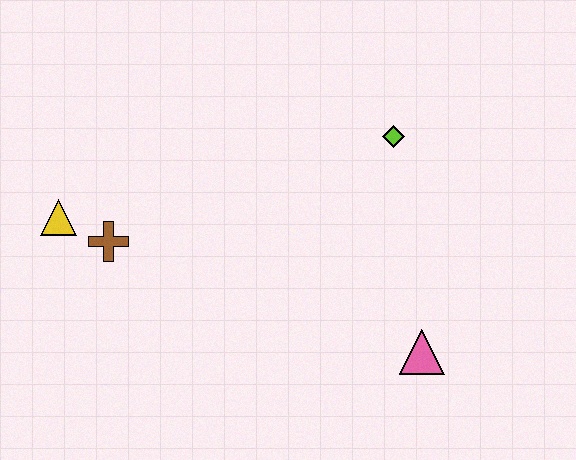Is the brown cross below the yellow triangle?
Yes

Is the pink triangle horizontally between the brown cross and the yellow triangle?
No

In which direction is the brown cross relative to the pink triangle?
The brown cross is to the left of the pink triangle.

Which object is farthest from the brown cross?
The pink triangle is farthest from the brown cross.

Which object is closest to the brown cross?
The yellow triangle is closest to the brown cross.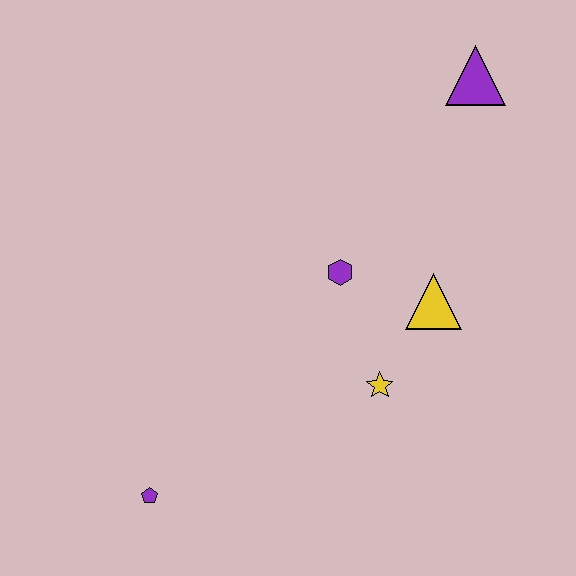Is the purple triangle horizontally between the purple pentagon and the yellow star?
No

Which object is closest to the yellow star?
The yellow triangle is closest to the yellow star.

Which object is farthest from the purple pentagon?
The purple triangle is farthest from the purple pentagon.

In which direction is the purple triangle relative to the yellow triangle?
The purple triangle is above the yellow triangle.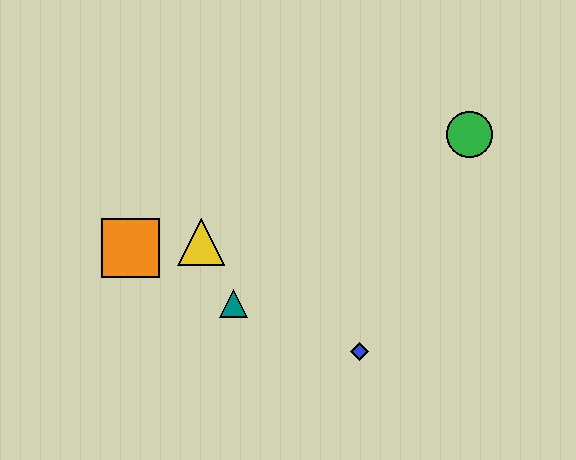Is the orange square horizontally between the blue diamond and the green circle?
No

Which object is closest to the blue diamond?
The teal triangle is closest to the blue diamond.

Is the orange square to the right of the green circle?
No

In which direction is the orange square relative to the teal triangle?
The orange square is to the left of the teal triangle.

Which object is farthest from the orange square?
The green circle is farthest from the orange square.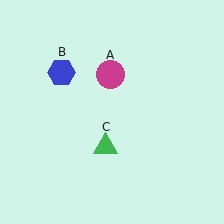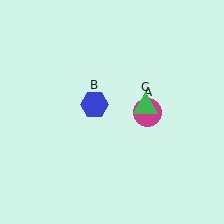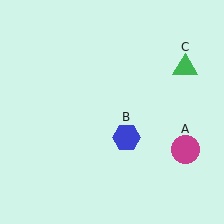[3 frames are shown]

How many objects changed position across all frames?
3 objects changed position: magenta circle (object A), blue hexagon (object B), green triangle (object C).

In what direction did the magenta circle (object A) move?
The magenta circle (object A) moved down and to the right.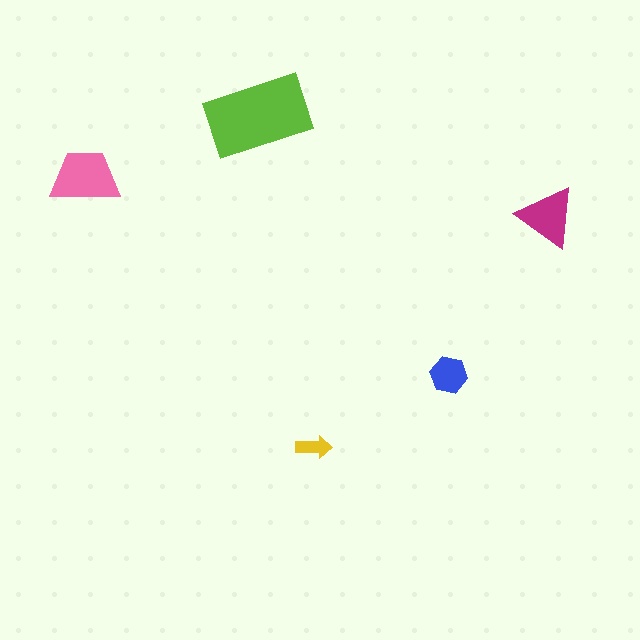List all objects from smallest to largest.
The yellow arrow, the blue hexagon, the magenta triangle, the pink trapezoid, the lime rectangle.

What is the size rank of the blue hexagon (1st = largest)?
4th.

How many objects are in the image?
There are 5 objects in the image.